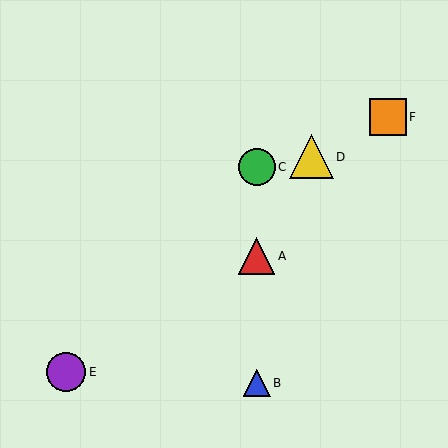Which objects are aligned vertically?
Objects A, B, C are aligned vertically.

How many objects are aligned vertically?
3 objects (A, B, C) are aligned vertically.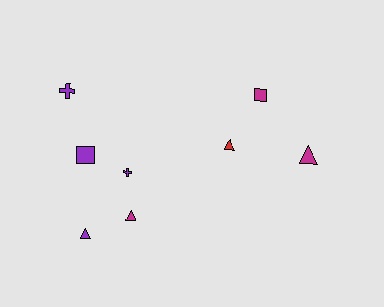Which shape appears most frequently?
Triangle, with 4 objects.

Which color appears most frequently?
Purple, with 4 objects.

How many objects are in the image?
There are 8 objects.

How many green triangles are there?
There are no green triangles.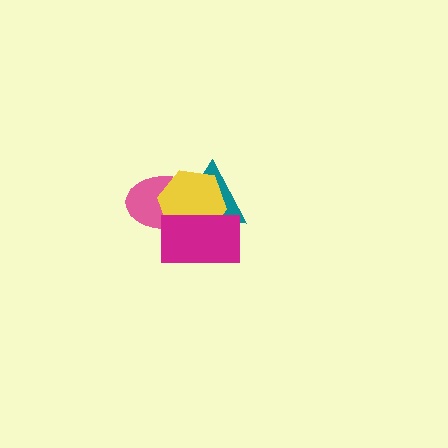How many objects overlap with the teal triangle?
3 objects overlap with the teal triangle.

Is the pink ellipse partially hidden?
Yes, it is partially covered by another shape.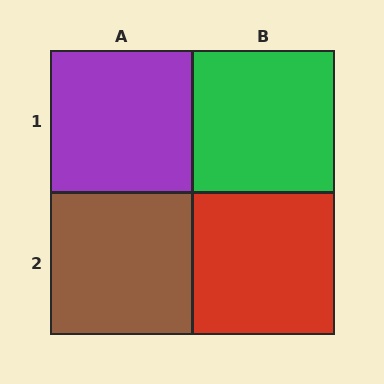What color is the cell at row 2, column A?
Brown.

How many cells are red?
1 cell is red.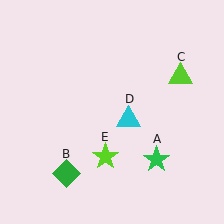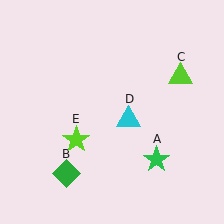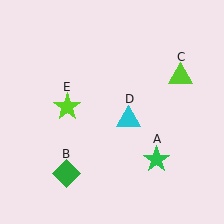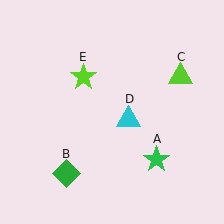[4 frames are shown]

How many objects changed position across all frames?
1 object changed position: lime star (object E).